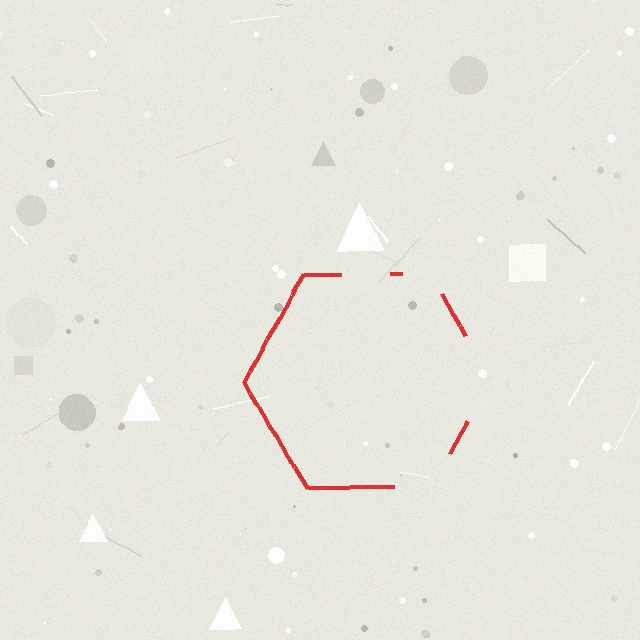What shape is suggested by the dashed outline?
The dashed outline suggests a hexagon.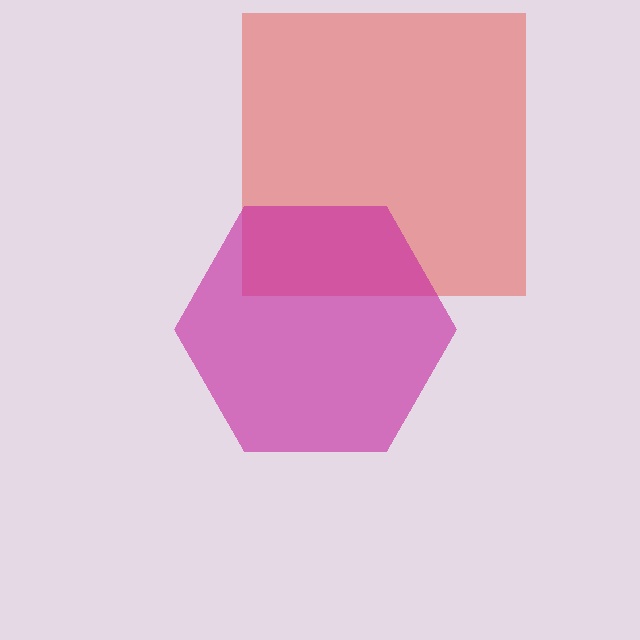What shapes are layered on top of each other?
The layered shapes are: a red square, a magenta hexagon.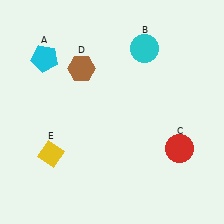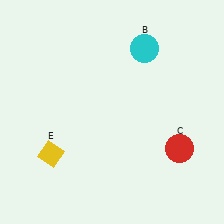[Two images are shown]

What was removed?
The cyan pentagon (A), the brown hexagon (D) were removed in Image 2.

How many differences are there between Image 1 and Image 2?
There are 2 differences between the two images.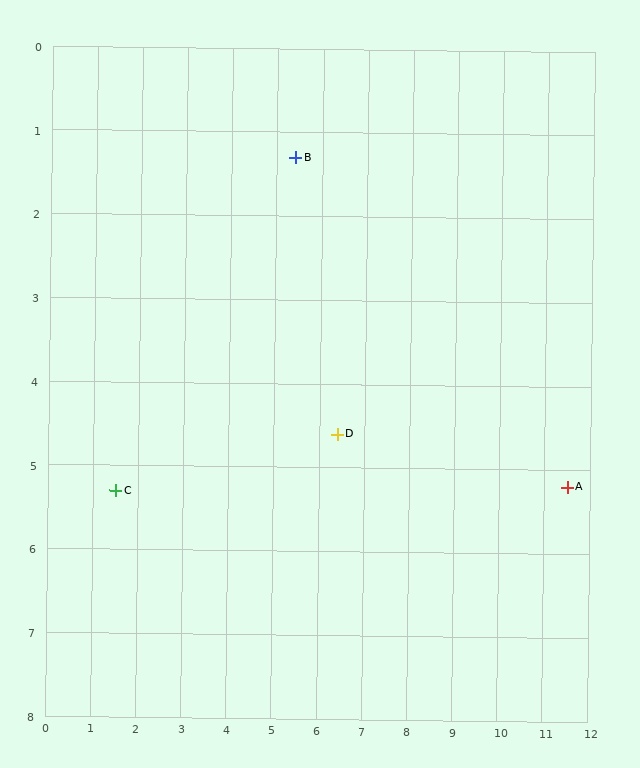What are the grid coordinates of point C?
Point C is at approximately (1.5, 5.3).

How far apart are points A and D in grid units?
Points A and D are about 5.1 grid units apart.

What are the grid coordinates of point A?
Point A is at approximately (11.5, 5.2).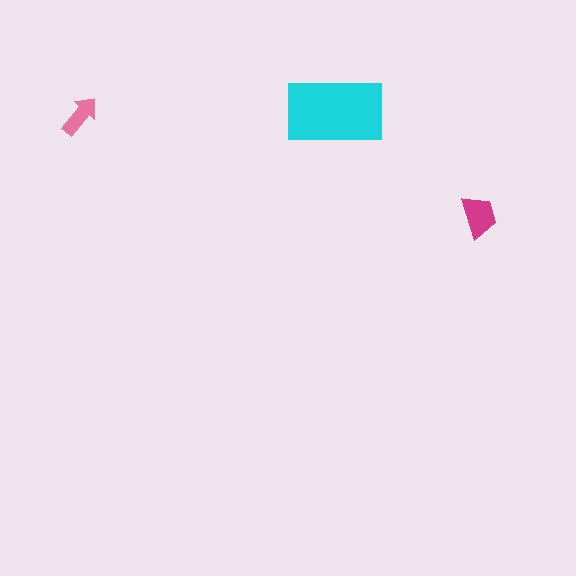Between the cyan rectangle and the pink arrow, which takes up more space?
The cyan rectangle.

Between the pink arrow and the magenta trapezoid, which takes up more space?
The magenta trapezoid.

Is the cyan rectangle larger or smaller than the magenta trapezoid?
Larger.